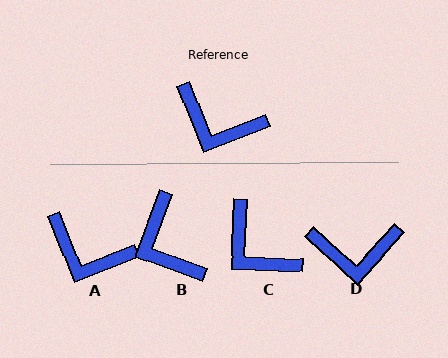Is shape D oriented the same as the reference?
No, it is off by about 26 degrees.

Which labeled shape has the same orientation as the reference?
A.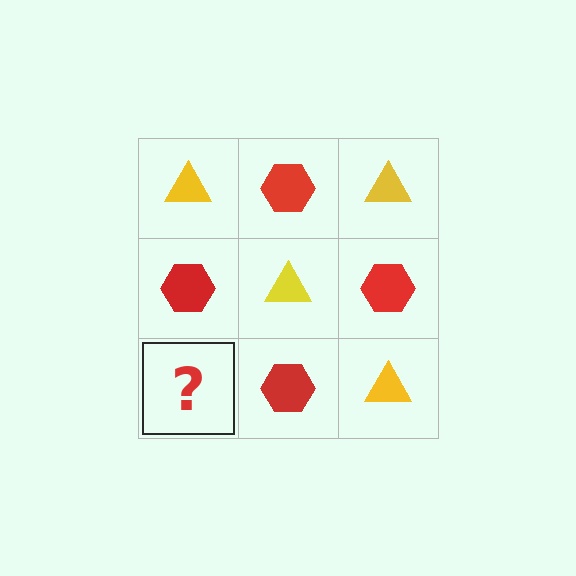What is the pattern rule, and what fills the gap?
The rule is that it alternates yellow triangle and red hexagon in a checkerboard pattern. The gap should be filled with a yellow triangle.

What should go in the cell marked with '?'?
The missing cell should contain a yellow triangle.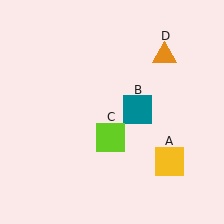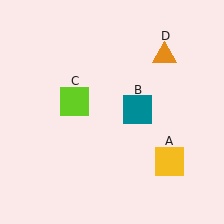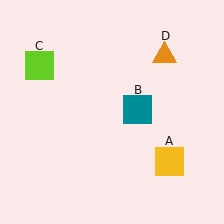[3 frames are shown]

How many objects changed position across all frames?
1 object changed position: lime square (object C).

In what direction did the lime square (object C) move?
The lime square (object C) moved up and to the left.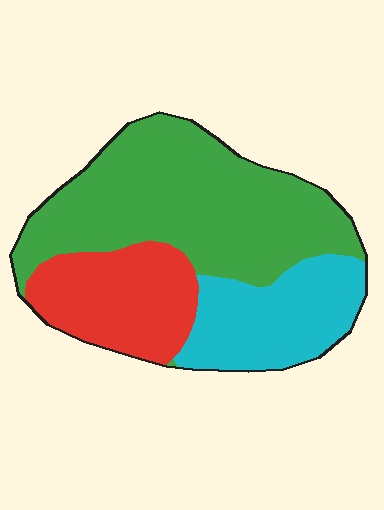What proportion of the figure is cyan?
Cyan covers about 25% of the figure.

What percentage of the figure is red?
Red covers 24% of the figure.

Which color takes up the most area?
Green, at roughly 50%.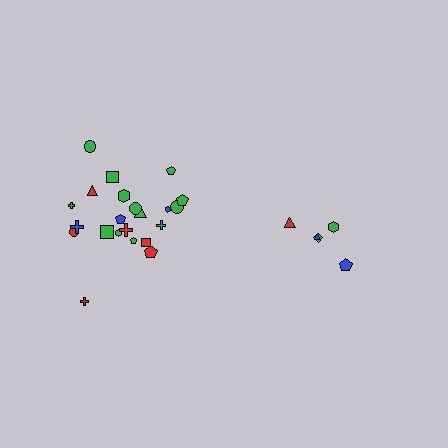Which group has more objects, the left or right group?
The left group.